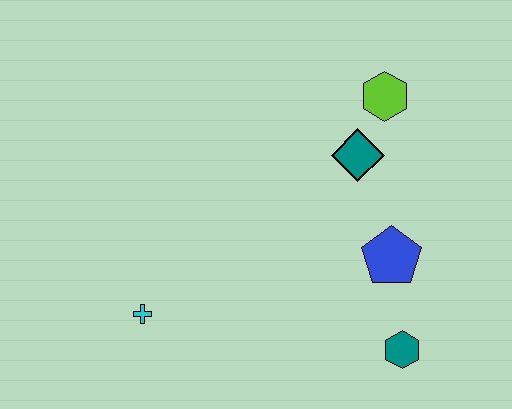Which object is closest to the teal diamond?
The lime hexagon is closest to the teal diamond.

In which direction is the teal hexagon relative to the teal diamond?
The teal hexagon is below the teal diamond.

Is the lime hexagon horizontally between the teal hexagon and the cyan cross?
Yes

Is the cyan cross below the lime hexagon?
Yes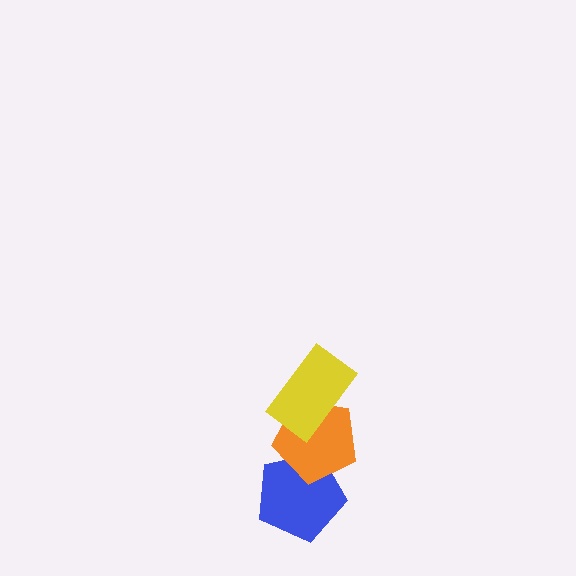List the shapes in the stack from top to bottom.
From top to bottom: the yellow rectangle, the orange pentagon, the blue pentagon.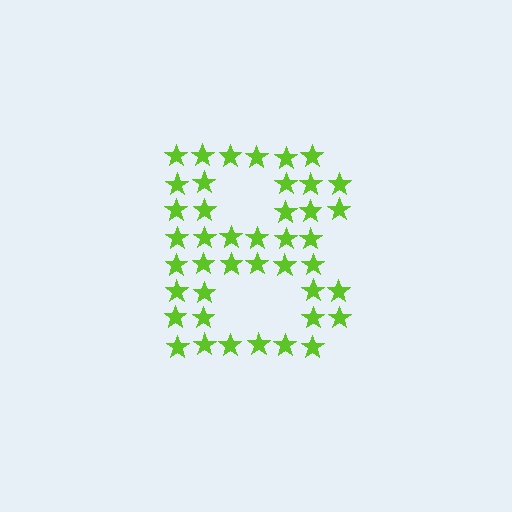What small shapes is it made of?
It is made of small stars.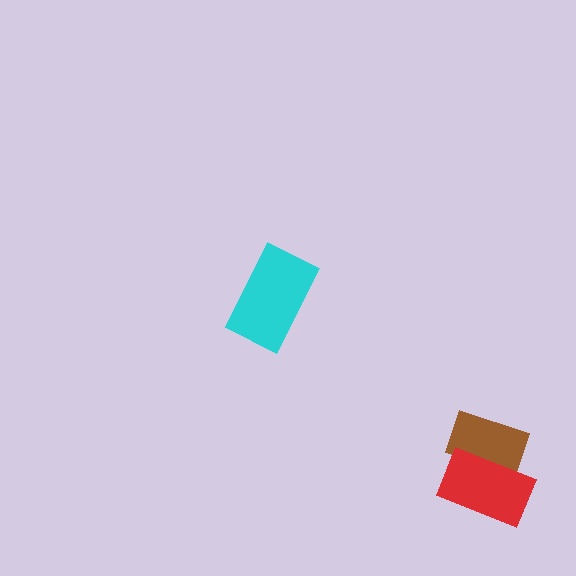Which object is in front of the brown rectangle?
The red rectangle is in front of the brown rectangle.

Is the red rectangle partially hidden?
No, no other shape covers it.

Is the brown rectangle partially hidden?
Yes, it is partially covered by another shape.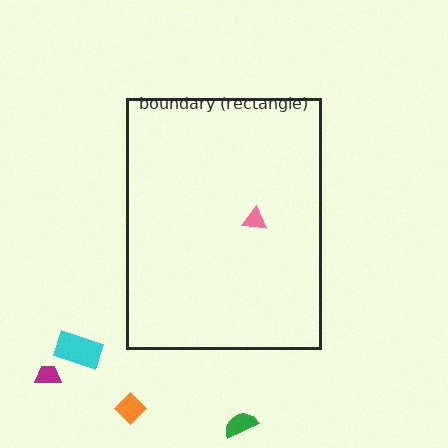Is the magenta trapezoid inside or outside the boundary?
Outside.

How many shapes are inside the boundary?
1 inside, 4 outside.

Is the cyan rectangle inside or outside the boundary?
Outside.